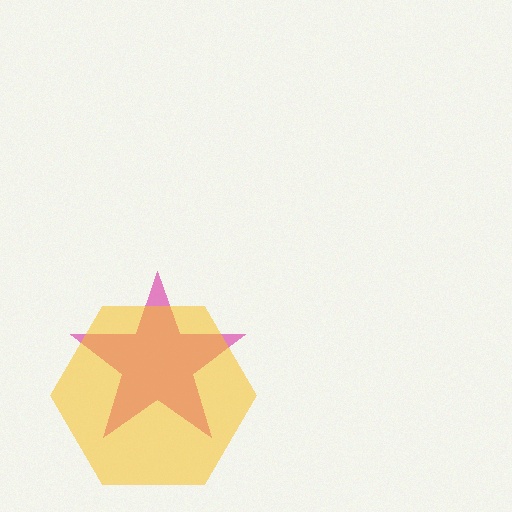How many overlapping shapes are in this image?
There are 2 overlapping shapes in the image.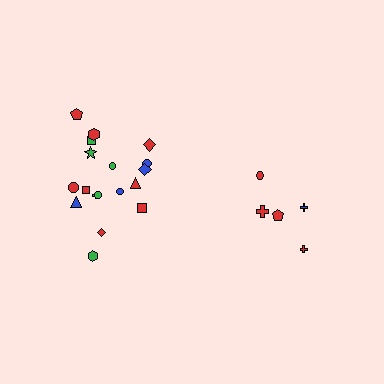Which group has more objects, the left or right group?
The left group.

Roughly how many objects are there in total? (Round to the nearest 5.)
Roughly 25 objects in total.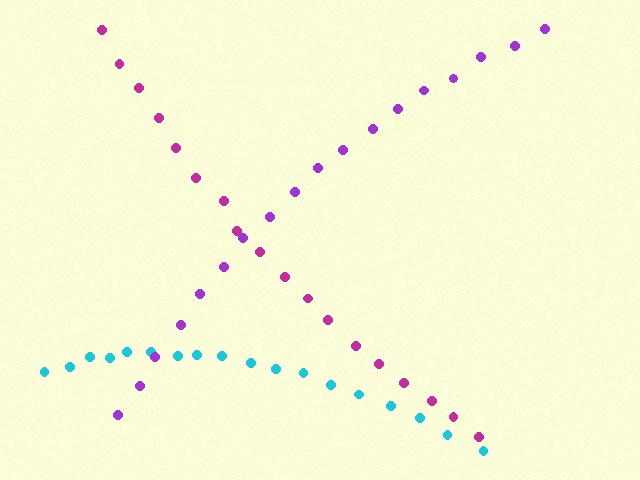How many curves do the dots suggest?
There are 3 distinct paths.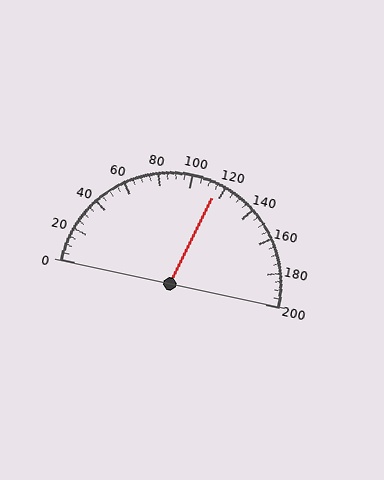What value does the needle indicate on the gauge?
The needle indicates approximately 115.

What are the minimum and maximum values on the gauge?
The gauge ranges from 0 to 200.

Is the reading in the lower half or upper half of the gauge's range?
The reading is in the upper half of the range (0 to 200).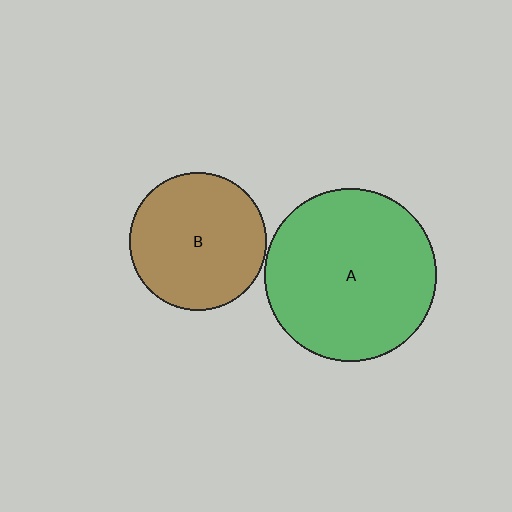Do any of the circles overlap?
No, none of the circles overlap.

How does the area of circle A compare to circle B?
Approximately 1.6 times.